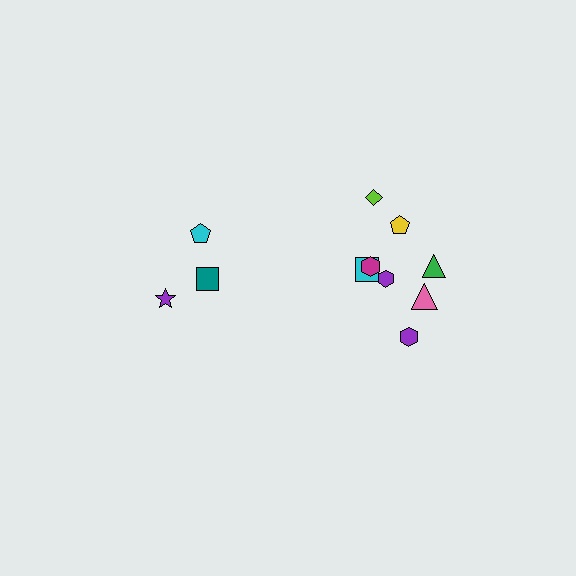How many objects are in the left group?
There are 3 objects.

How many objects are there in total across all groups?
There are 11 objects.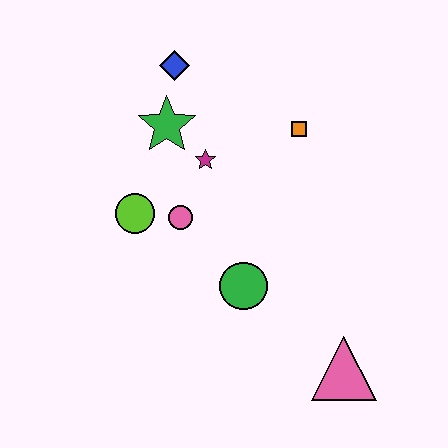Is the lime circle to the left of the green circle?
Yes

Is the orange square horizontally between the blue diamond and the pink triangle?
Yes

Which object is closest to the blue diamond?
The green star is closest to the blue diamond.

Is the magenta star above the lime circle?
Yes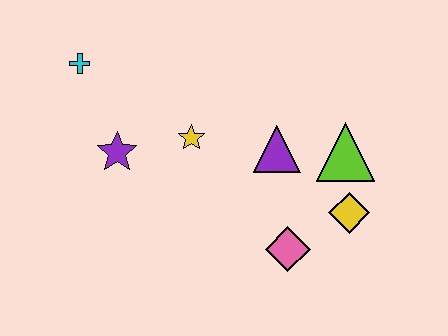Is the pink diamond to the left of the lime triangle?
Yes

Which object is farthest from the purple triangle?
The cyan cross is farthest from the purple triangle.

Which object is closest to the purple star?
The yellow star is closest to the purple star.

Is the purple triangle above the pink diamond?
Yes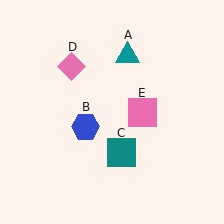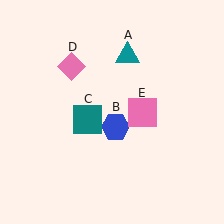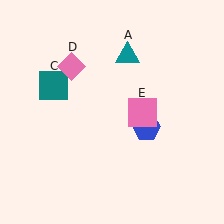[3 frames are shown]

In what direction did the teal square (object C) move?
The teal square (object C) moved up and to the left.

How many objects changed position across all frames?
2 objects changed position: blue hexagon (object B), teal square (object C).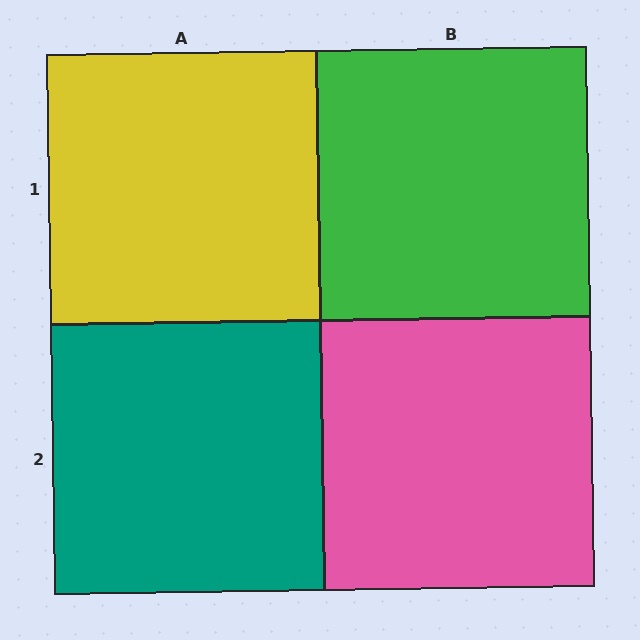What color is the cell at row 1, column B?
Green.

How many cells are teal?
1 cell is teal.